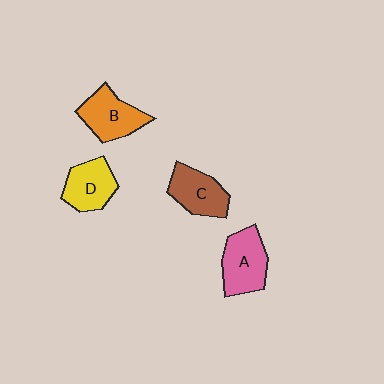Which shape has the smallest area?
Shape D (yellow).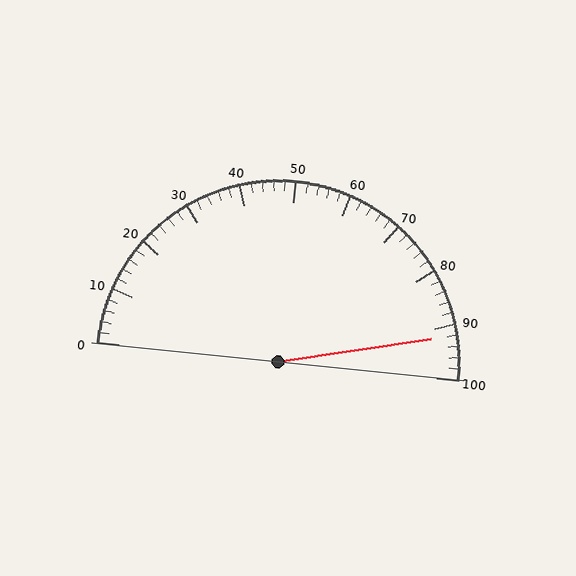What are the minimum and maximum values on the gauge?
The gauge ranges from 0 to 100.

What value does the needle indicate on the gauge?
The needle indicates approximately 92.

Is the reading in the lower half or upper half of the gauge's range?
The reading is in the upper half of the range (0 to 100).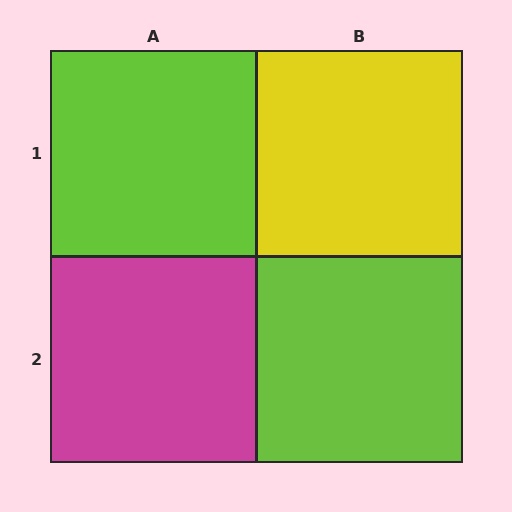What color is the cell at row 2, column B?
Lime.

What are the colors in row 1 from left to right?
Lime, yellow.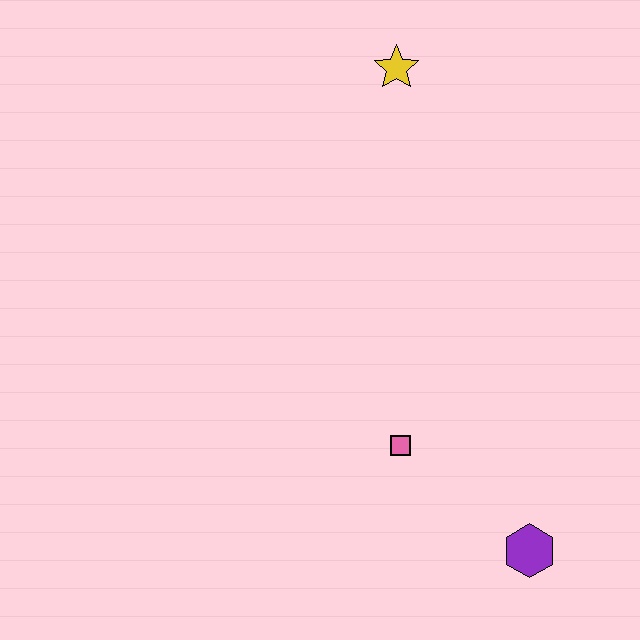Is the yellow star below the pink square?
No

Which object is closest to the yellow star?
The pink square is closest to the yellow star.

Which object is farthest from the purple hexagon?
The yellow star is farthest from the purple hexagon.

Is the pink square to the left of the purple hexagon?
Yes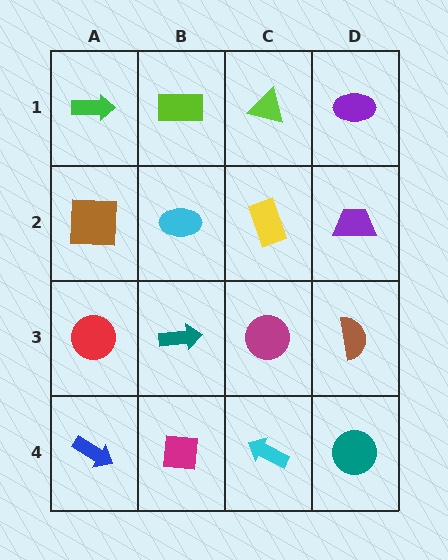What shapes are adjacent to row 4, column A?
A red circle (row 3, column A), a magenta square (row 4, column B).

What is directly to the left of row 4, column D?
A cyan arrow.